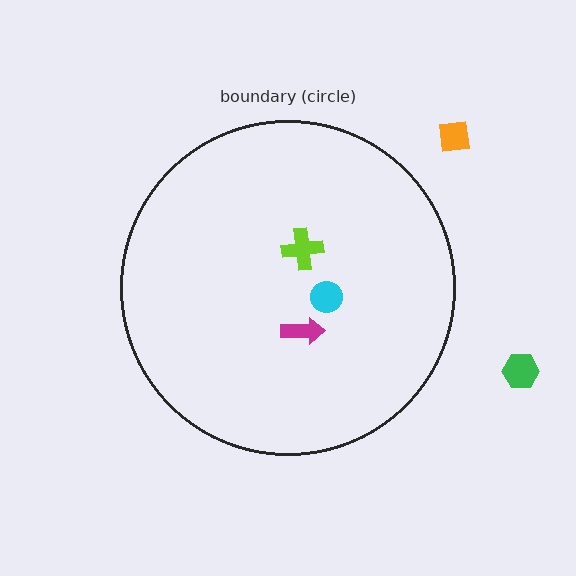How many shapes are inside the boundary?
3 inside, 2 outside.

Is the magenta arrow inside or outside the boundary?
Inside.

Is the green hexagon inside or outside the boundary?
Outside.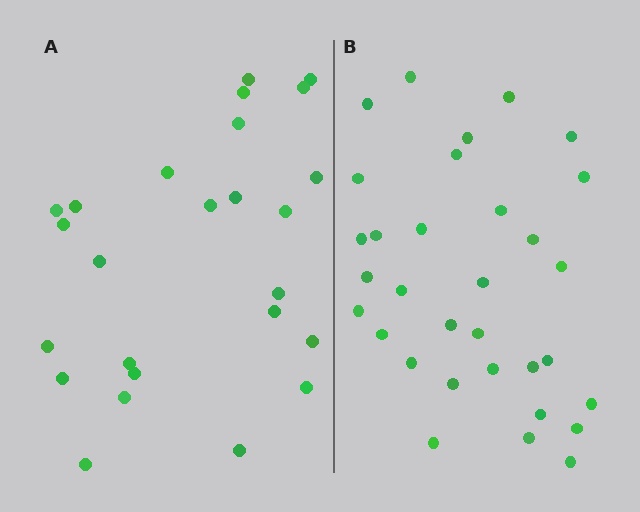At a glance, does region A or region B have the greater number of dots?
Region B (the right region) has more dots.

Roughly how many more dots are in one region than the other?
Region B has roughly 8 or so more dots than region A.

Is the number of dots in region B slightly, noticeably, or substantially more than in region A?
Region B has noticeably more, but not dramatically so. The ratio is roughly 1.3 to 1.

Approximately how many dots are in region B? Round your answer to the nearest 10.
About 30 dots. (The exact count is 32, which rounds to 30.)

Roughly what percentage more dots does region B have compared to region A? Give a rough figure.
About 30% more.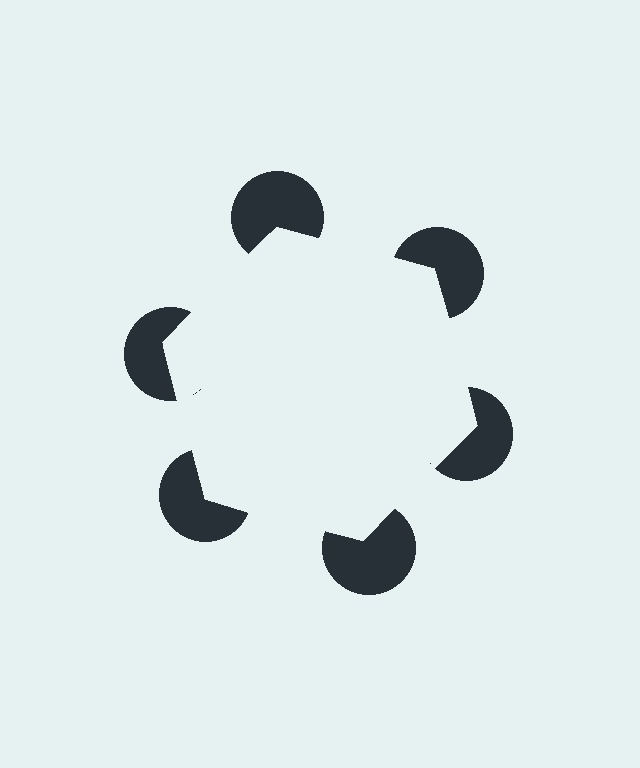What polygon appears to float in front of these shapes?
An illusory hexagon — its edges are inferred from the aligned wedge cuts in the pac-man discs, not physically drawn.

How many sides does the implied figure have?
6 sides.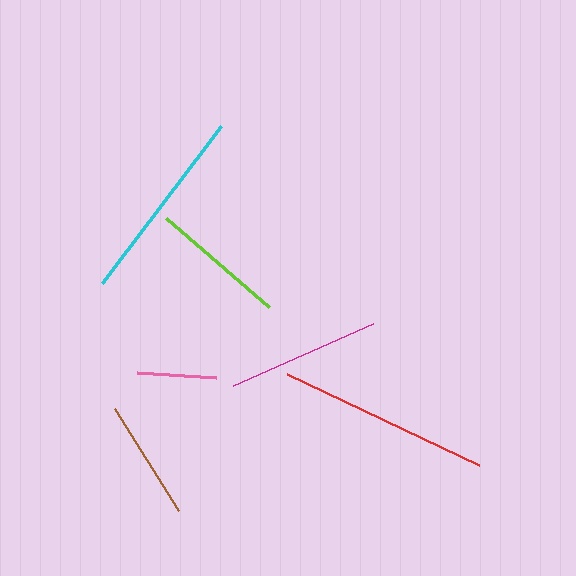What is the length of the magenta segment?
The magenta segment is approximately 153 pixels long.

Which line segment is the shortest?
The pink line is the shortest at approximately 79 pixels.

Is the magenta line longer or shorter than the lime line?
The magenta line is longer than the lime line.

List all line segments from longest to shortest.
From longest to shortest: red, cyan, magenta, lime, brown, pink.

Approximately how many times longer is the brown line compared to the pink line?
The brown line is approximately 1.5 times the length of the pink line.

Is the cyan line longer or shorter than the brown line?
The cyan line is longer than the brown line.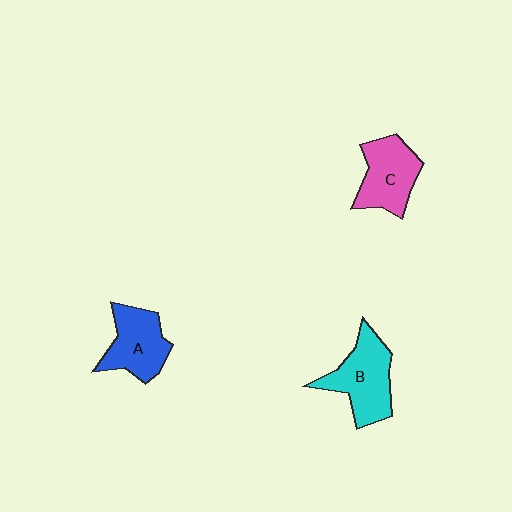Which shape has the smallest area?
Shape A (blue).